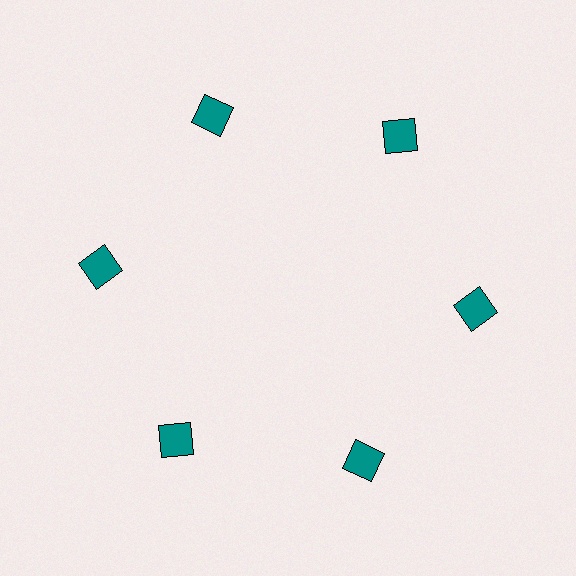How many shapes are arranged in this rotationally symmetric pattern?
There are 6 shapes, arranged in 6 groups of 1.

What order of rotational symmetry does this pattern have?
This pattern has 6-fold rotational symmetry.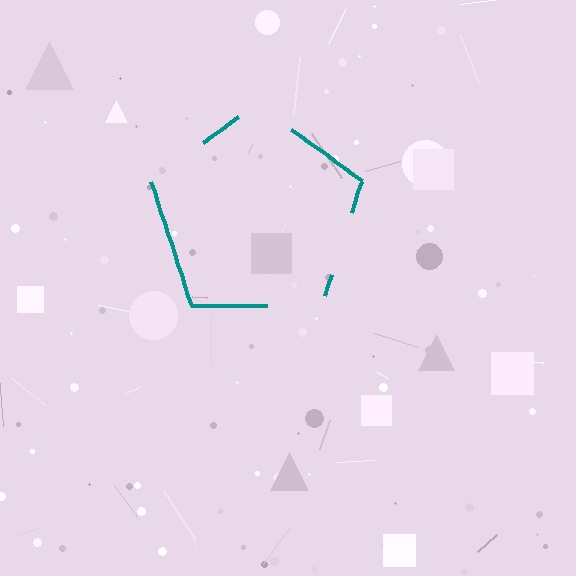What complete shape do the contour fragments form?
The contour fragments form a pentagon.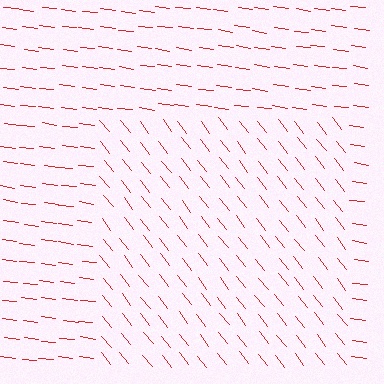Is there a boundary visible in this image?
Yes, there is a texture boundary formed by a change in line orientation.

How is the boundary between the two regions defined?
The boundary is defined purely by a change in line orientation (approximately 45 degrees difference). All lines are the same color and thickness.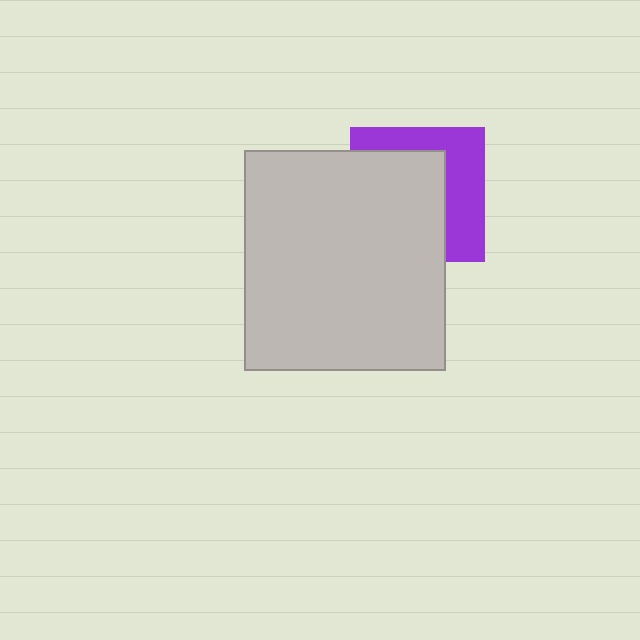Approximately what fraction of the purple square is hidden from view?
Roughly 59% of the purple square is hidden behind the light gray rectangle.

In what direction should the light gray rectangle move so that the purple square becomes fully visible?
The light gray rectangle should move left. That is the shortest direction to clear the overlap and leave the purple square fully visible.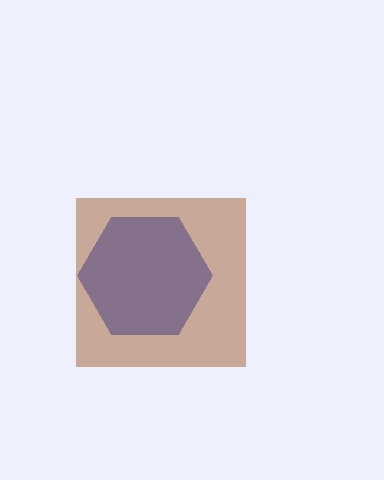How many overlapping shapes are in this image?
There are 2 overlapping shapes in the image.